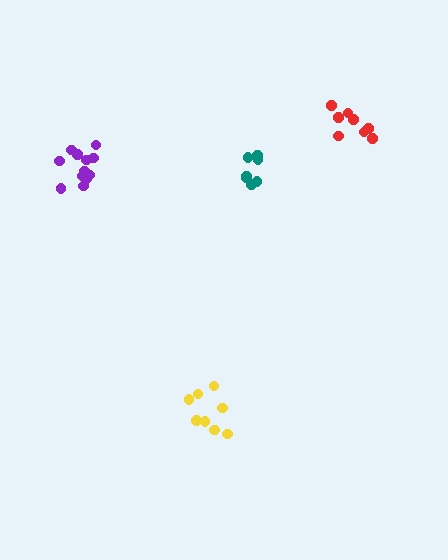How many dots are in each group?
Group 1: 8 dots, Group 2: 12 dots, Group 3: 8 dots, Group 4: 7 dots (35 total).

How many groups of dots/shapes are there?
There are 4 groups.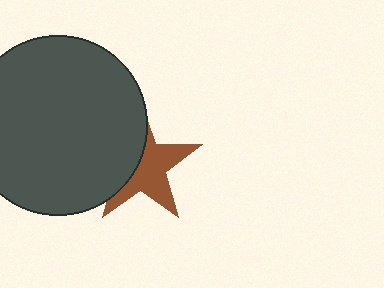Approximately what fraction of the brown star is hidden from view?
Roughly 43% of the brown star is hidden behind the dark gray circle.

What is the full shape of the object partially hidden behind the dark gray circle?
The partially hidden object is a brown star.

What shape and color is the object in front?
The object in front is a dark gray circle.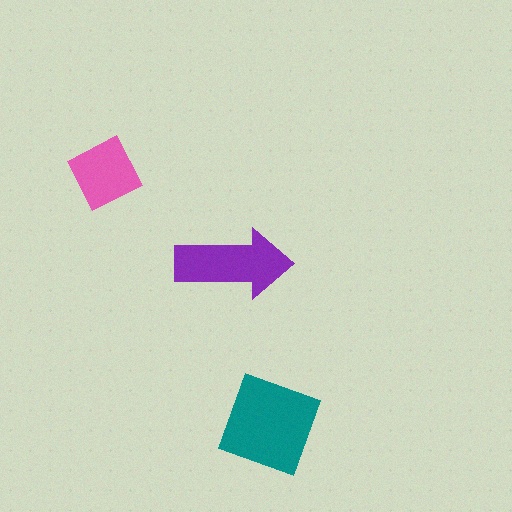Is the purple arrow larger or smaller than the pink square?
Larger.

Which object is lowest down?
The teal diamond is bottommost.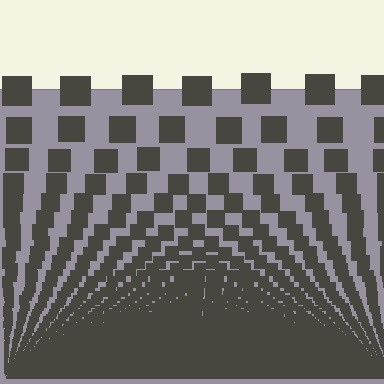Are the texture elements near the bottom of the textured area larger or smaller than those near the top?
Smaller. The gradient is inverted — elements near the bottom are smaller and denser.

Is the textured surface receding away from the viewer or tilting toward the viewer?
The surface appears to tilt toward the viewer. Texture elements get larger and sparser toward the top.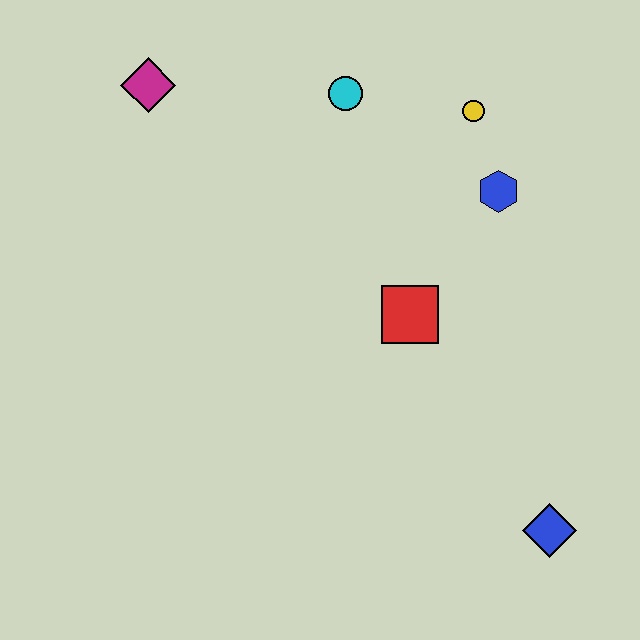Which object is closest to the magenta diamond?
The cyan circle is closest to the magenta diamond.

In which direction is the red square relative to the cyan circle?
The red square is below the cyan circle.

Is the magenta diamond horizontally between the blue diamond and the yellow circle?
No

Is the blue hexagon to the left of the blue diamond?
Yes